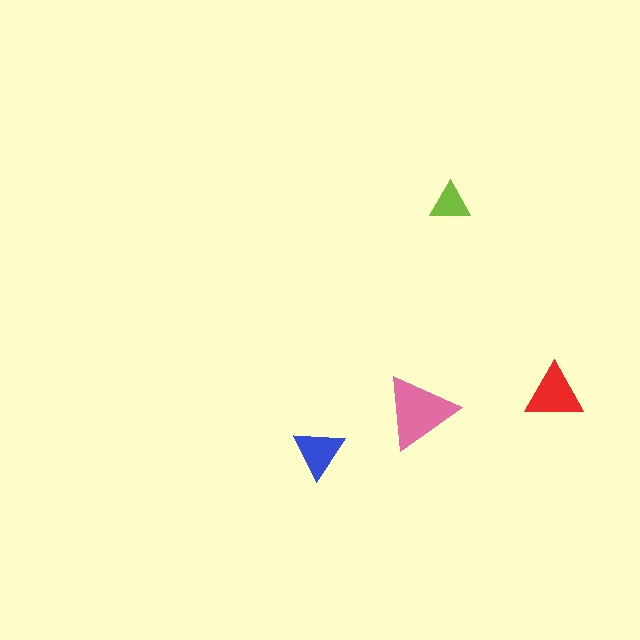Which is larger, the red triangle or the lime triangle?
The red one.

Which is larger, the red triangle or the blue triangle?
The red one.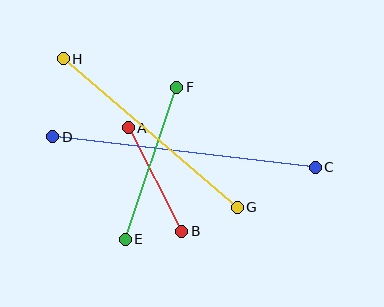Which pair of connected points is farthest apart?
Points C and D are farthest apart.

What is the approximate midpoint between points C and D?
The midpoint is at approximately (184, 152) pixels.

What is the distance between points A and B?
The distance is approximately 117 pixels.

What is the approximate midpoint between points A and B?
The midpoint is at approximately (155, 179) pixels.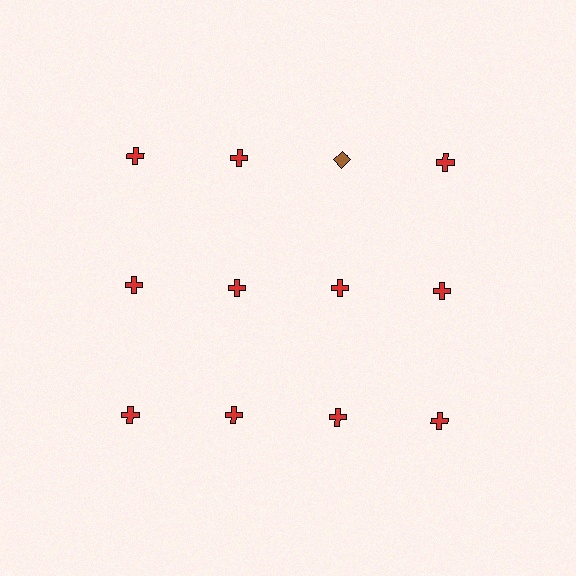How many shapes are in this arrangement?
There are 12 shapes arranged in a grid pattern.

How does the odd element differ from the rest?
It differs in both color (brown instead of red) and shape (diamond instead of cross).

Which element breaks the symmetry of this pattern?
The brown diamond in the top row, center column breaks the symmetry. All other shapes are red crosses.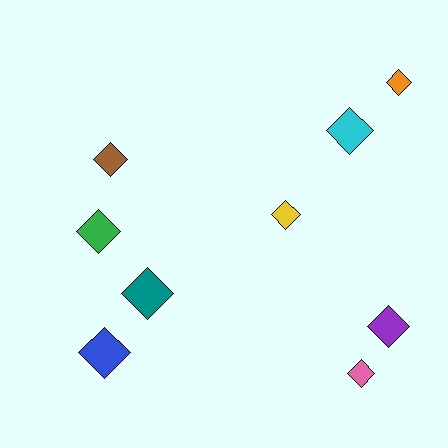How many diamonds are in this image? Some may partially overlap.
There are 9 diamonds.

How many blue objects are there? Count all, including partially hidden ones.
There is 1 blue object.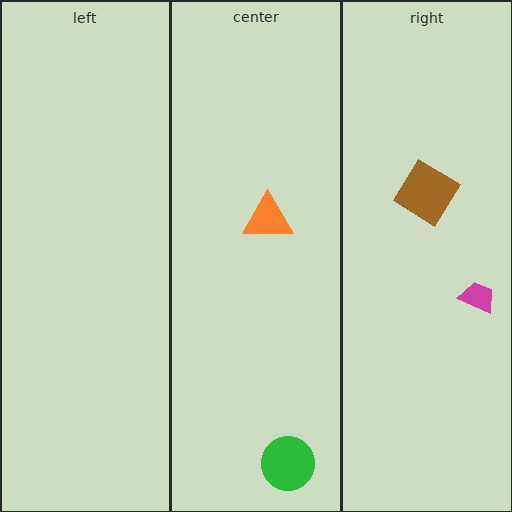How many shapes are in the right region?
2.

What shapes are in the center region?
The green circle, the orange triangle.